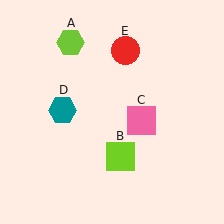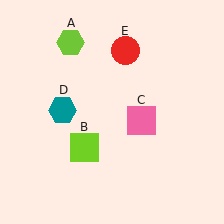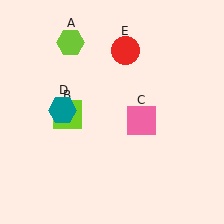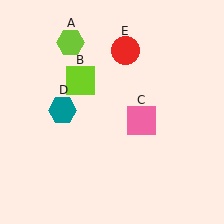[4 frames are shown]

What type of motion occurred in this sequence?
The lime square (object B) rotated clockwise around the center of the scene.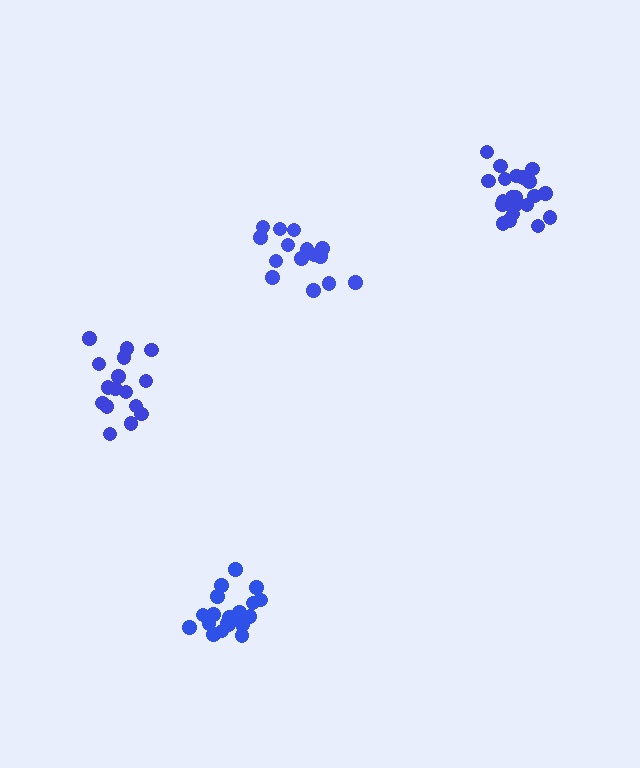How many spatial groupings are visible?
There are 4 spatial groupings.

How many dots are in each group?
Group 1: 16 dots, Group 2: 21 dots, Group 3: 15 dots, Group 4: 20 dots (72 total).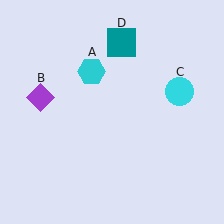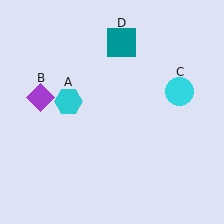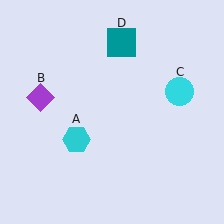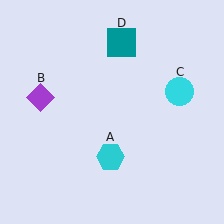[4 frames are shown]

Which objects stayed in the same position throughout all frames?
Purple diamond (object B) and cyan circle (object C) and teal square (object D) remained stationary.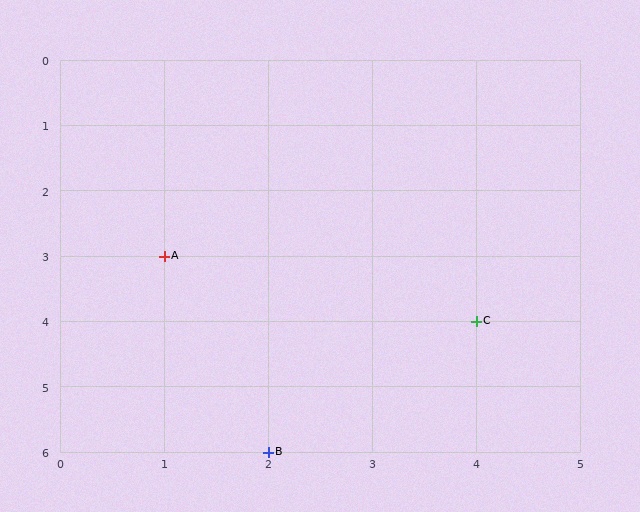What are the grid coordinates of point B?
Point B is at grid coordinates (2, 6).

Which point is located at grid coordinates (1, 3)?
Point A is at (1, 3).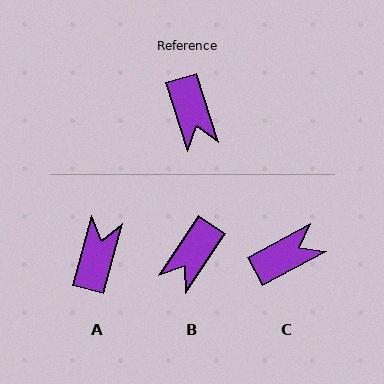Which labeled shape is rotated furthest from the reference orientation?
A, about 148 degrees away.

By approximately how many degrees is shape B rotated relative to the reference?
Approximately 50 degrees clockwise.